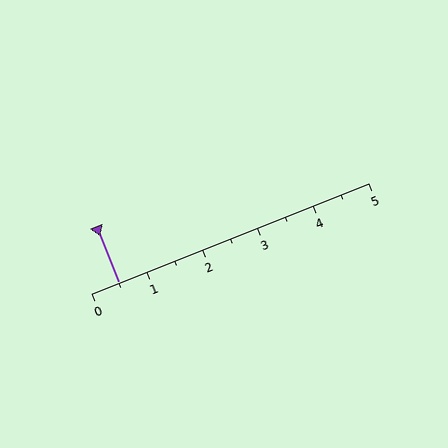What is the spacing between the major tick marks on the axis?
The major ticks are spaced 1 apart.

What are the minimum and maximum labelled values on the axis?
The axis runs from 0 to 5.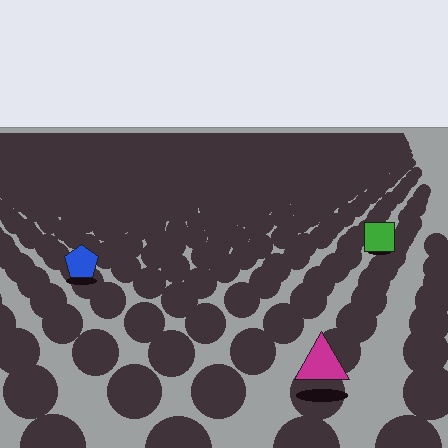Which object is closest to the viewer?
The magenta triangle is closest. The texture marks near it are larger and more spread out.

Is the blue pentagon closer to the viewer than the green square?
Yes. The blue pentagon is closer — you can tell from the texture gradient: the ground texture is coarser near it.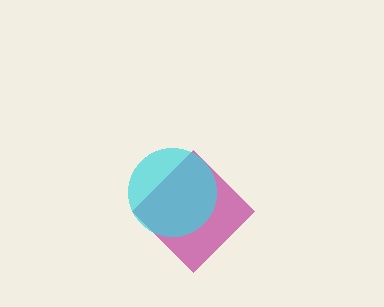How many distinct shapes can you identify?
There are 2 distinct shapes: a magenta diamond, a cyan circle.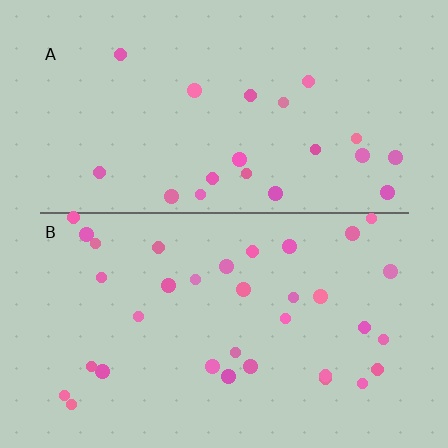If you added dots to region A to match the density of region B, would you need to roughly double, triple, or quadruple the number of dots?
Approximately double.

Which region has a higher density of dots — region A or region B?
B (the bottom).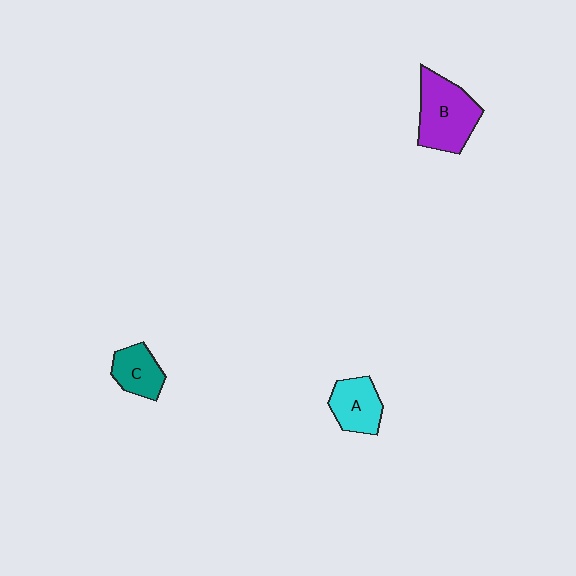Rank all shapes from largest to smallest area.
From largest to smallest: B (purple), A (cyan), C (teal).